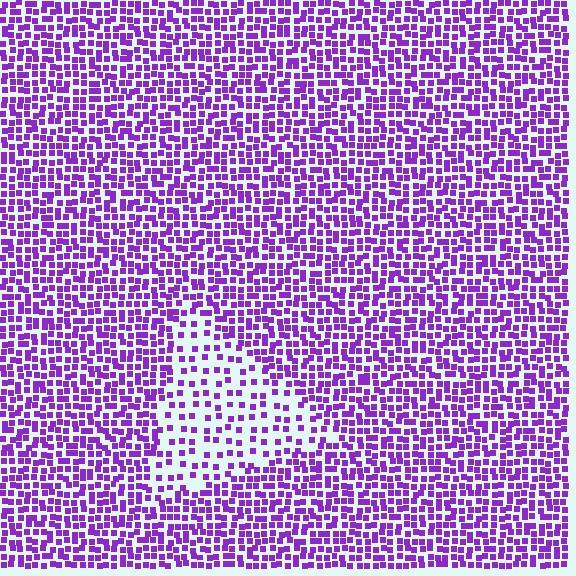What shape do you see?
I see a triangle.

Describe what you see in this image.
The image contains small purple elements arranged at two different densities. A triangle-shaped region is visible where the elements are less densely packed than the surrounding area.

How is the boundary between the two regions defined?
The boundary is defined by a change in element density (approximately 2.2x ratio). All elements are the same color, size, and shape.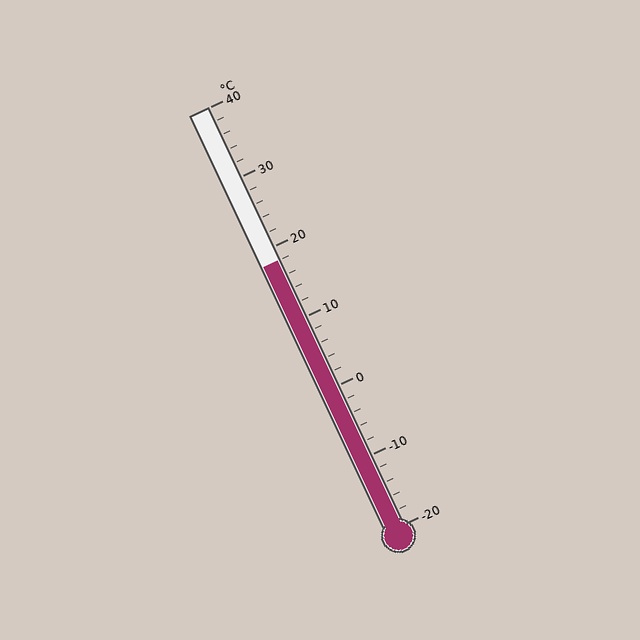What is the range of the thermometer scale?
The thermometer scale ranges from -20°C to 40°C.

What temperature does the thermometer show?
The thermometer shows approximately 18°C.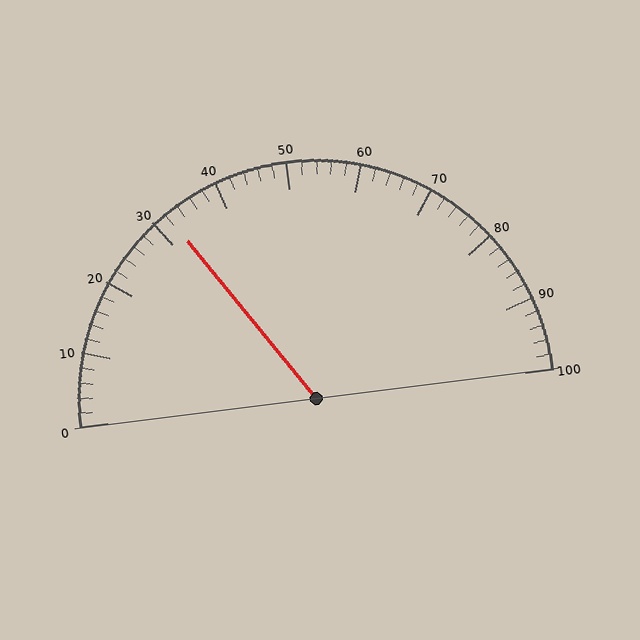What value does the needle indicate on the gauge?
The needle indicates approximately 32.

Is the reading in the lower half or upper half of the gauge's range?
The reading is in the lower half of the range (0 to 100).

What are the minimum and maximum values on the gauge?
The gauge ranges from 0 to 100.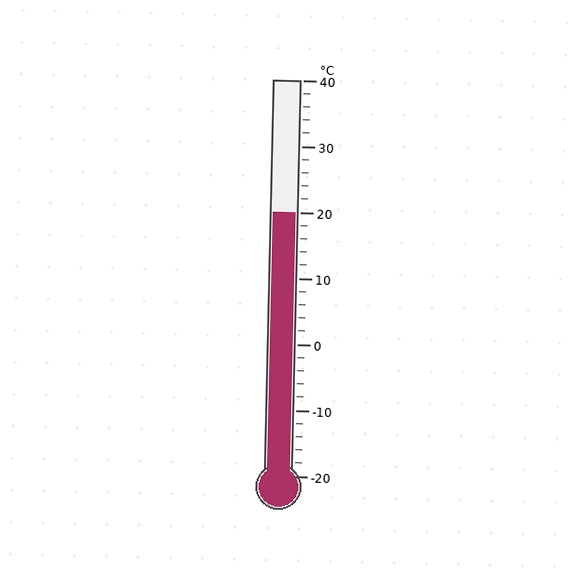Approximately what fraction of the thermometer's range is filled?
The thermometer is filled to approximately 65% of its range.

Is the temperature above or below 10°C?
The temperature is above 10°C.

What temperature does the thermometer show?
The thermometer shows approximately 20°C.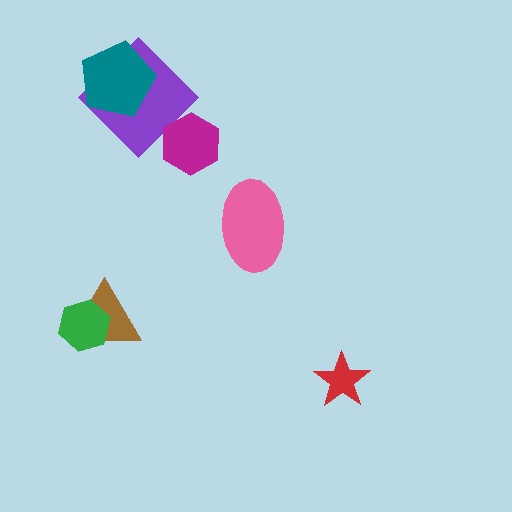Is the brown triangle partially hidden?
Yes, it is partially covered by another shape.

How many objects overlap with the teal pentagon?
1 object overlaps with the teal pentagon.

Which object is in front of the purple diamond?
The teal pentagon is in front of the purple diamond.